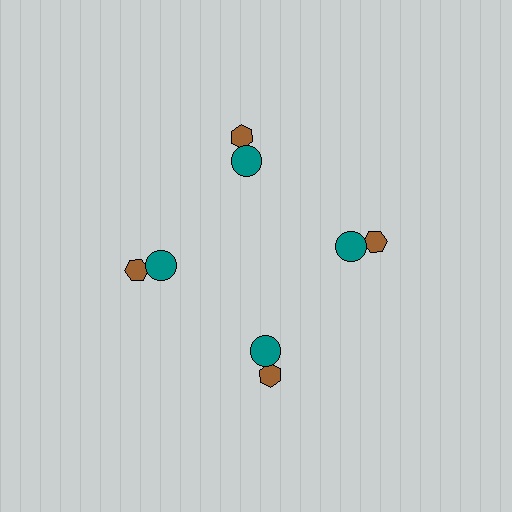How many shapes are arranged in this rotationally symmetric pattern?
There are 8 shapes, arranged in 4 groups of 2.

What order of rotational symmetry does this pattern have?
This pattern has 4-fold rotational symmetry.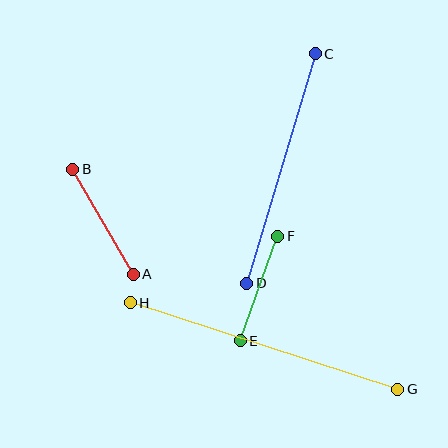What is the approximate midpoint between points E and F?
The midpoint is at approximately (259, 288) pixels.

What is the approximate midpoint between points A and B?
The midpoint is at approximately (103, 222) pixels.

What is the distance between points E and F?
The distance is approximately 111 pixels.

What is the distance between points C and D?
The distance is approximately 240 pixels.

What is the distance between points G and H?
The distance is approximately 281 pixels.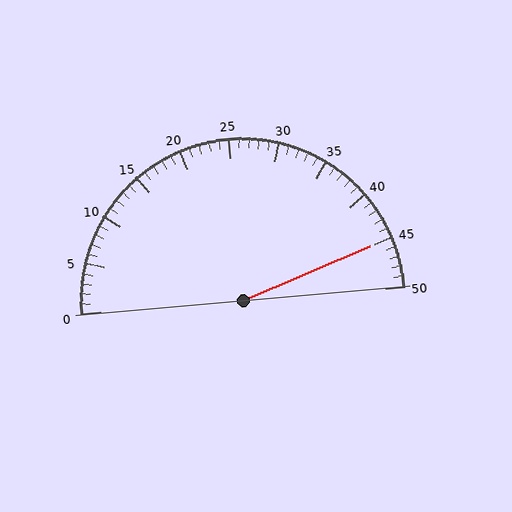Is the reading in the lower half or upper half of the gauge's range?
The reading is in the upper half of the range (0 to 50).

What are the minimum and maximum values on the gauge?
The gauge ranges from 0 to 50.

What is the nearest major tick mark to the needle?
The nearest major tick mark is 45.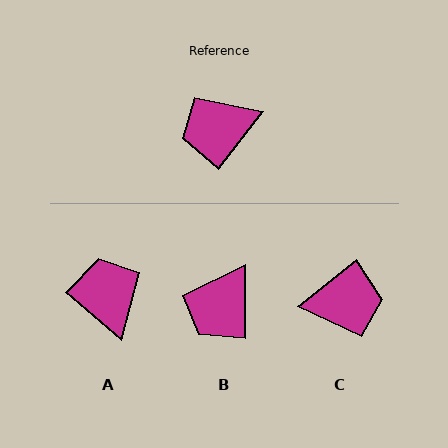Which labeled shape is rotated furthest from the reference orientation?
C, about 166 degrees away.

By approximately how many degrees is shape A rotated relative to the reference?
Approximately 93 degrees clockwise.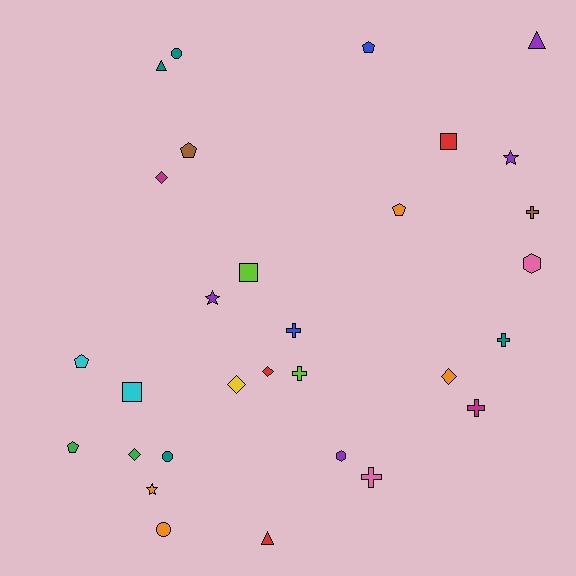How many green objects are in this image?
There are 2 green objects.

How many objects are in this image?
There are 30 objects.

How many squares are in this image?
There are 3 squares.